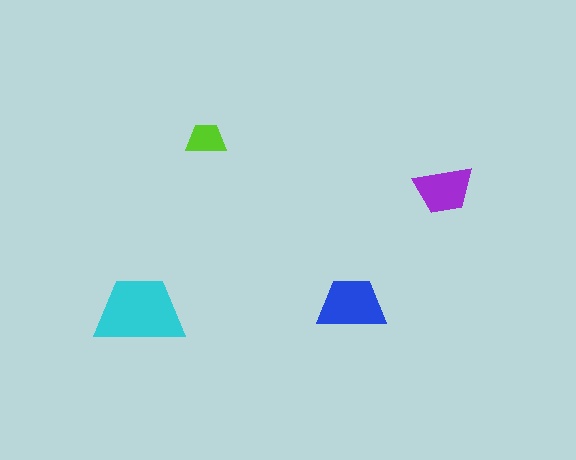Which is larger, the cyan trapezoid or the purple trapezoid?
The cyan one.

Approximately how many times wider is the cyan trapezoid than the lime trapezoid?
About 2 times wider.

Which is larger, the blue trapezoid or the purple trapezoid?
The blue one.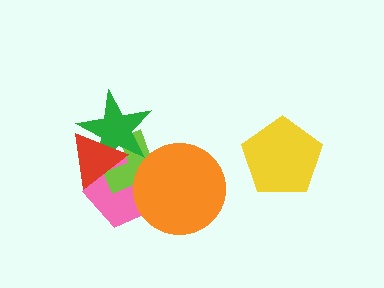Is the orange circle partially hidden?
No, no other shape covers it.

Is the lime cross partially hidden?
Yes, it is partially covered by another shape.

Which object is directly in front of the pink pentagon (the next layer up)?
The lime cross is directly in front of the pink pentagon.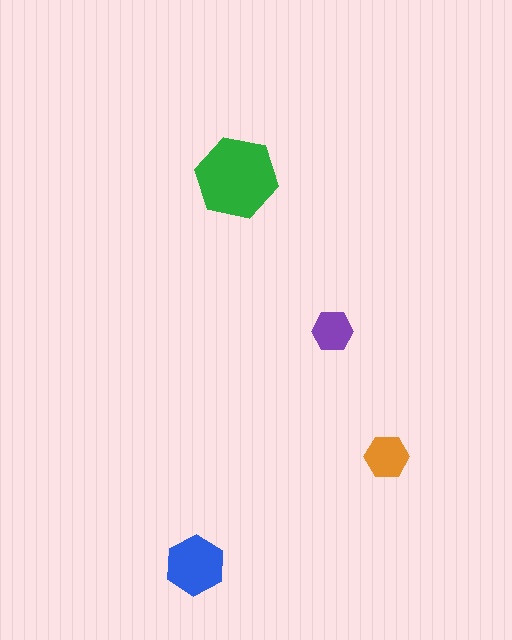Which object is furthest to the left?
The blue hexagon is leftmost.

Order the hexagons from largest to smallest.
the green one, the blue one, the orange one, the purple one.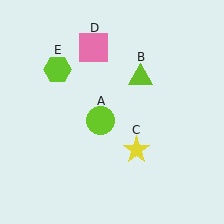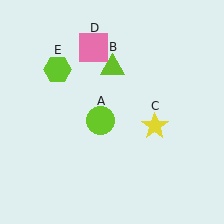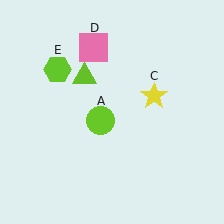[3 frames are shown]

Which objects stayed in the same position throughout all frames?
Lime circle (object A) and pink square (object D) and lime hexagon (object E) remained stationary.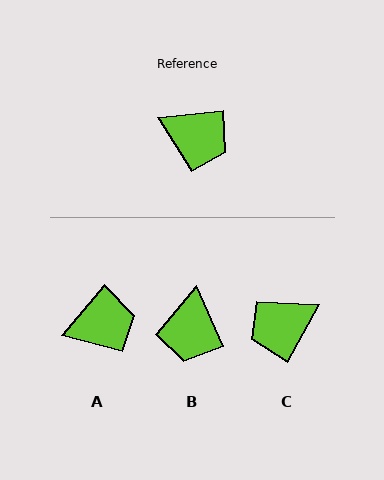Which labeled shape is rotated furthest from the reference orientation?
C, about 125 degrees away.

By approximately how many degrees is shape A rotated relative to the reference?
Approximately 43 degrees counter-clockwise.